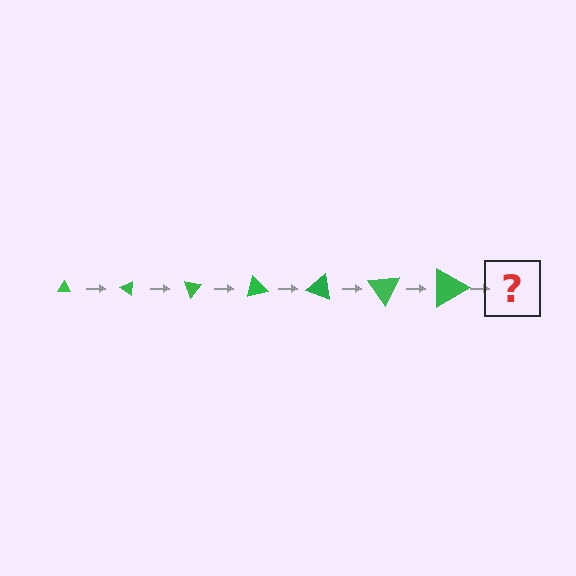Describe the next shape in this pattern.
It should be a triangle, larger than the previous one and rotated 245 degrees from the start.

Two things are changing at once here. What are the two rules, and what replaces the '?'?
The two rules are that the triangle grows larger each step and it rotates 35 degrees each step. The '?' should be a triangle, larger than the previous one and rotated 245 degrees from the start.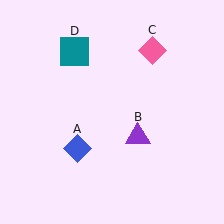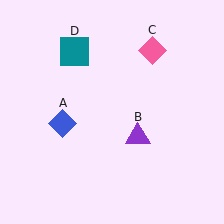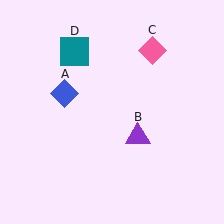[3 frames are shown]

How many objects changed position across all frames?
1 object changed position: blue diamond (object A).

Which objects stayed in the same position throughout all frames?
Purple triangle (object B) and pink diamond (object C) and teal square (object D) remained stationary.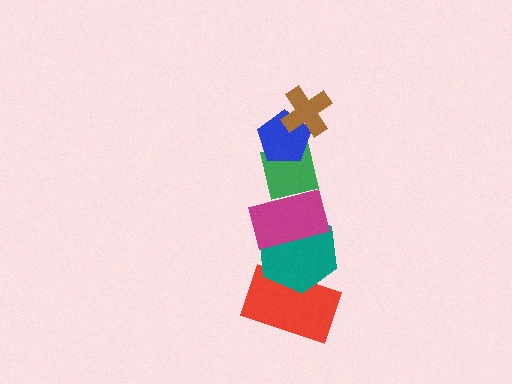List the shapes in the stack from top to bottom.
From top to bottom: the brown cross, the blue pentagon, the green square, the magenta rectangle, the teal hexagon, the red rectangle.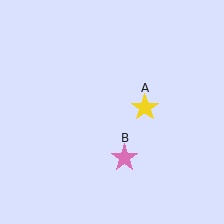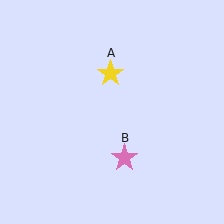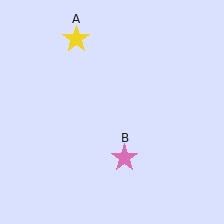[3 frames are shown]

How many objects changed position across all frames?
1 object changed position: yellow star (object A).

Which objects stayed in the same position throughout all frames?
Pink star (object B) remained stationary.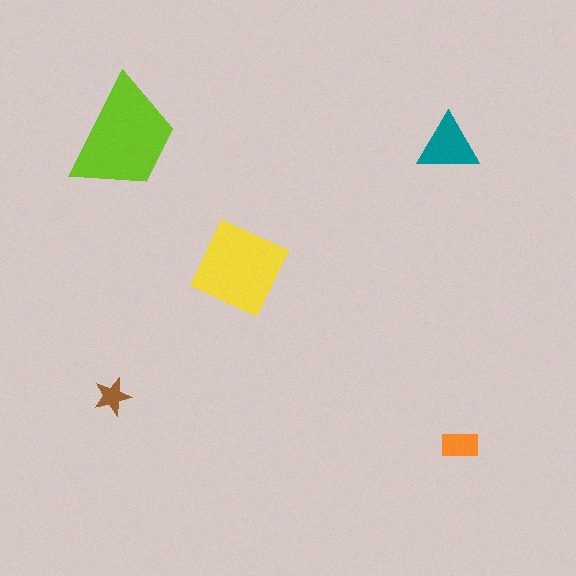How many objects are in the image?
There are 5 objects in the image.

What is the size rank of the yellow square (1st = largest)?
2nd.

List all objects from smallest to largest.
The brown star, the orange rectangle, the teal triangle, the yellow square, the lime trapezoid.